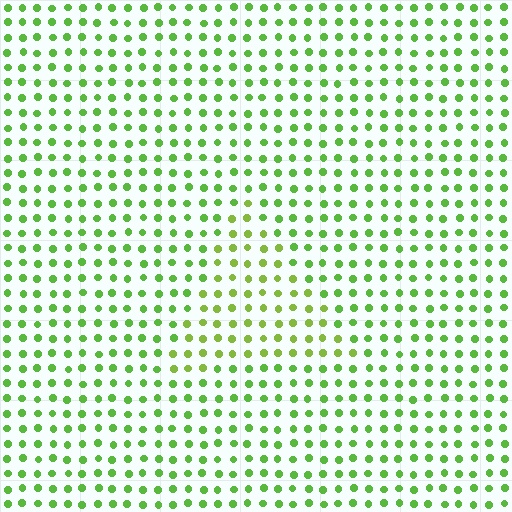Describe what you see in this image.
The image is filled with small lime elements in a uniform arrangement. A triangle-shaped region is visible where the elements are tinted to a slightly different hue, forming a subtle color boundary.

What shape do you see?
I see a triangle.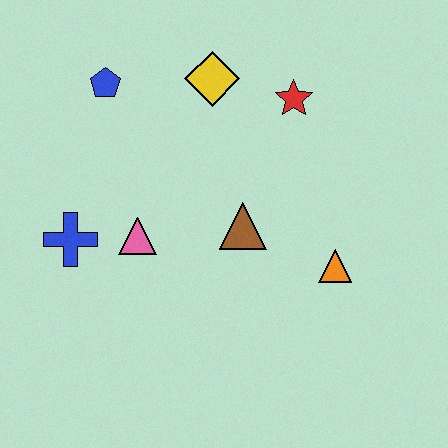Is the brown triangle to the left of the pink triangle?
No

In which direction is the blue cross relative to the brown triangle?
The blue cross is to the left of the brown triangle.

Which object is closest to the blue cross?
The pink triangle is closest to the blue cross.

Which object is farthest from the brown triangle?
The blue pentagon is farthest from the brown triangle.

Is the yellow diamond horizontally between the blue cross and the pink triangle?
No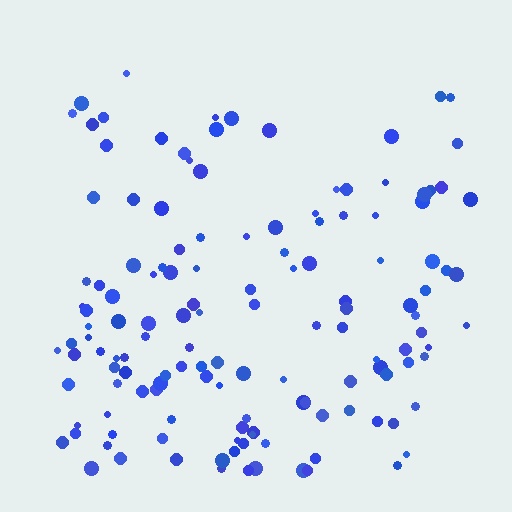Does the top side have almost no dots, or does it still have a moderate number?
Still a moderate number, just noticeably fewer than the bottom.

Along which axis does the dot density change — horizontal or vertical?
Vertical.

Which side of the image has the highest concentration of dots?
The bottom.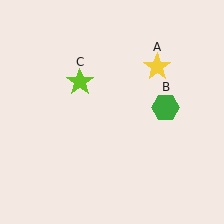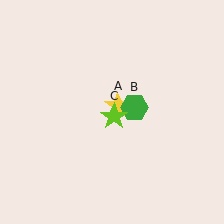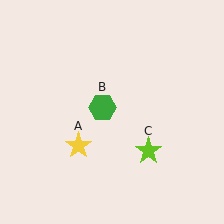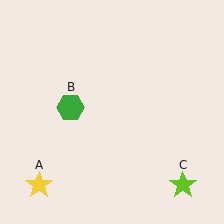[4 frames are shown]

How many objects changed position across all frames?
3 objects changed position: yellow star (object A), green hexagon (object B), lime star (object C).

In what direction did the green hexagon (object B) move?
The green hexagon (object B) moved left.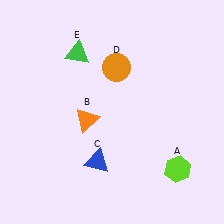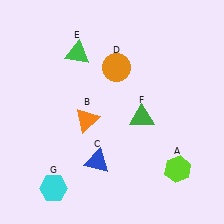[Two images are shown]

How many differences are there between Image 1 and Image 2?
There are 2 differences between the two images.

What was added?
A green triangle (F), a cyan hexagon (G) were added in Image 2.